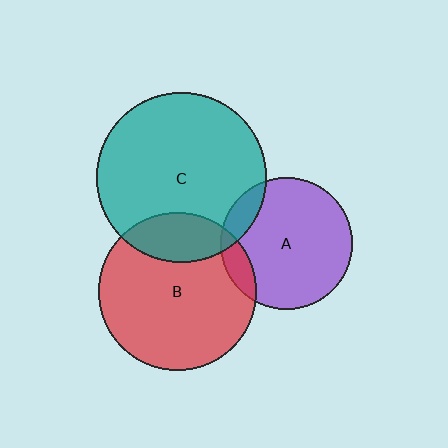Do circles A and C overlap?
Yes.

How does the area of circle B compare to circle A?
Approximately 1.4 times.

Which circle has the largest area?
Circle C (teal).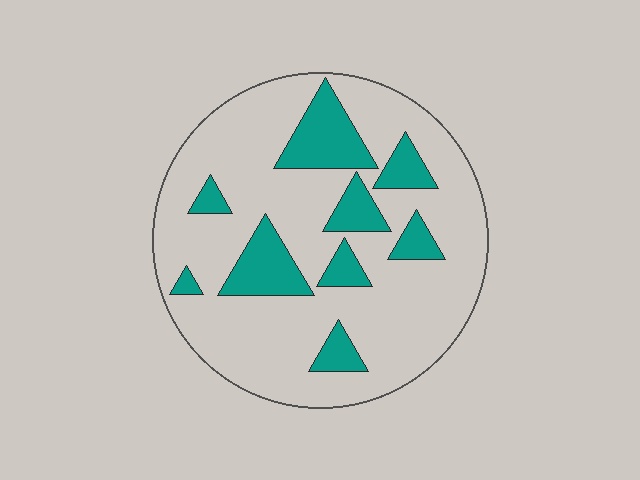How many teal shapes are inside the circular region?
9.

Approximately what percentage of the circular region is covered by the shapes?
Approximately 20%.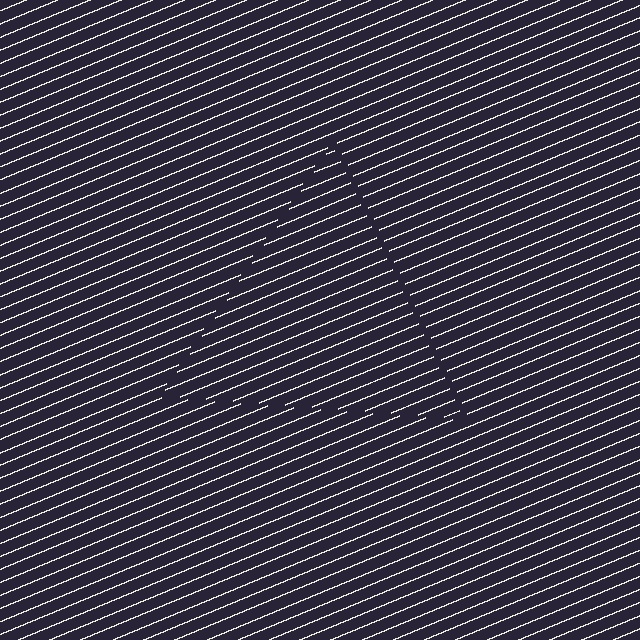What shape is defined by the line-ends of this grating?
An illusory triangle. The interior of the shape contains the same grating, shifted by half a period — the contour is defined by the phase discontinuity where line-ends from the inner and outer gratings abut.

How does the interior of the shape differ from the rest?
The interior of the shape contains the same grating, shifted by half a period — the contour is defined by the phase discontinuity where line-ends from the inner and outer gratings abut.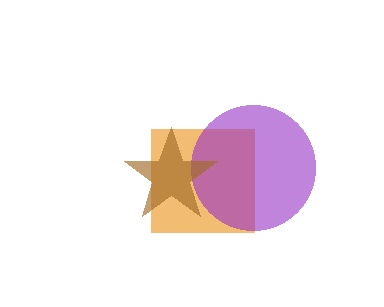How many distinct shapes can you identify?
There are 3 distinct shapes: an orange square, a purple circle, a brown star.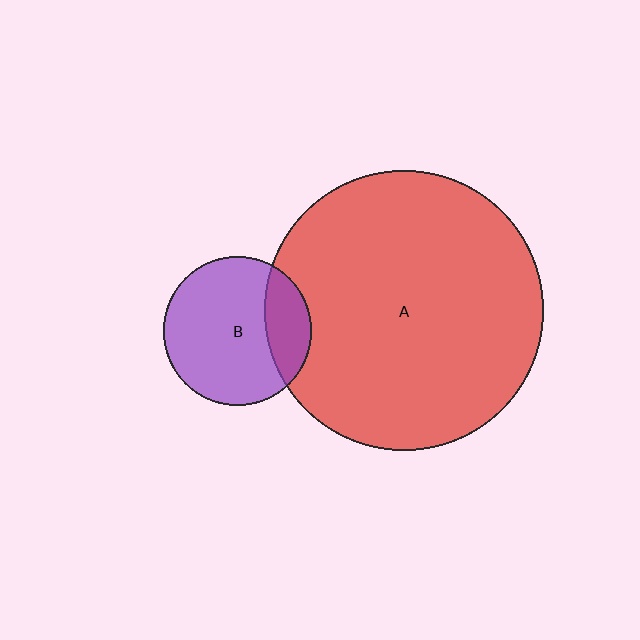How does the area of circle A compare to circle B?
Approximately 3.5 times.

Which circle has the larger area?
Circle A (red).